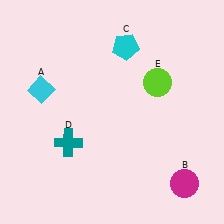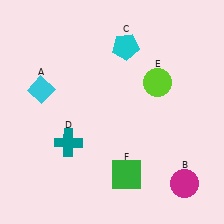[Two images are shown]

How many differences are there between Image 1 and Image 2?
There is 1 difference between the two images.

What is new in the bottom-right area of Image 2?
A green square (F) was added in the bottom-right area of Image 2.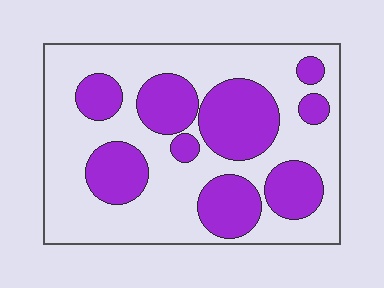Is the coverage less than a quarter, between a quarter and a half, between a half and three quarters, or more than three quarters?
Between a quarter and a half.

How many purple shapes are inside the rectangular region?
9.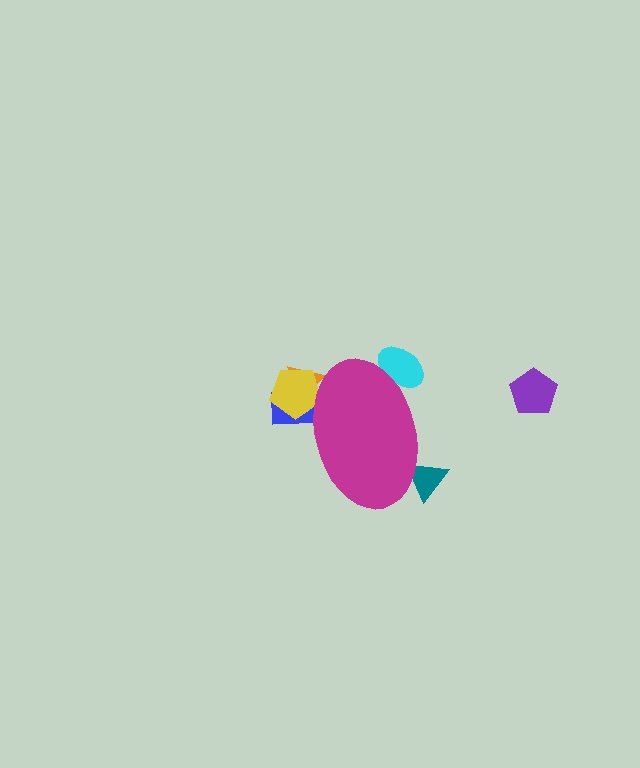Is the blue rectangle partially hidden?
Yes, the blue rectangle is partially hidden behind the magenta ellipse.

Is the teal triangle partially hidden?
Yes, the teal triangle is partially hidden behind the magenta ellipse.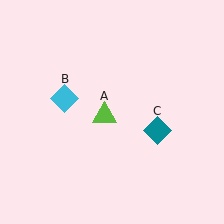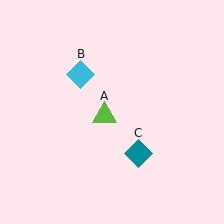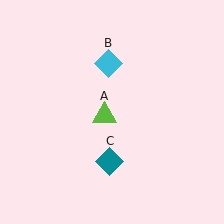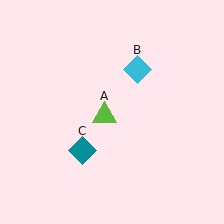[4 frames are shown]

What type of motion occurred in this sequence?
The cyan diamond (object B), teal diamond (object C) rotated clockwise around the center of the scene.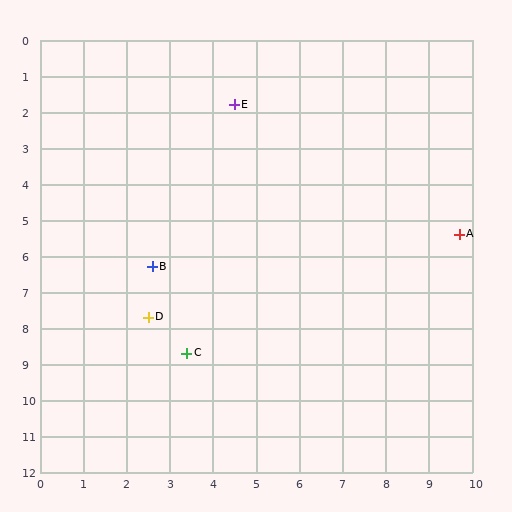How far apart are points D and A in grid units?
Points D and A are about 7.6 grid units apart.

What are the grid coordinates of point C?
Point C is at approximately (3.4, 8.7).